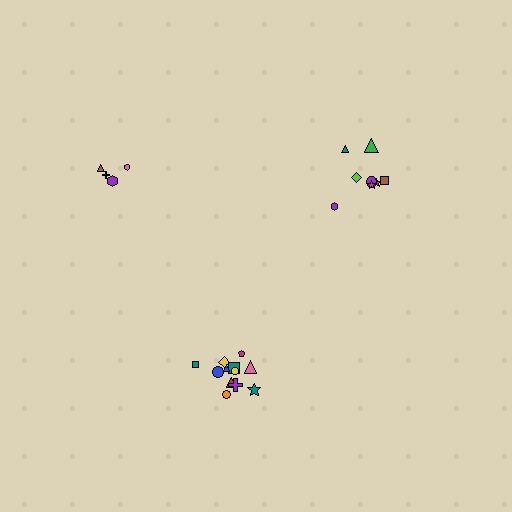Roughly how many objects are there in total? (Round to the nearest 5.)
Roughly 25 objects in total.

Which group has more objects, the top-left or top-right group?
The top-right group.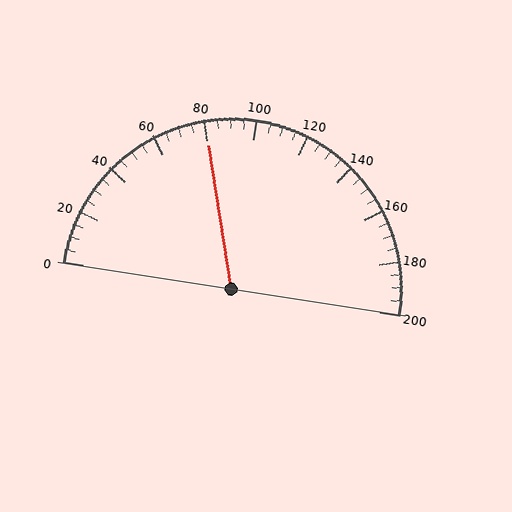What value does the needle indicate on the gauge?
The needle indicates approximately 80.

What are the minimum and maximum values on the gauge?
The gauge ranges from 0 to 200.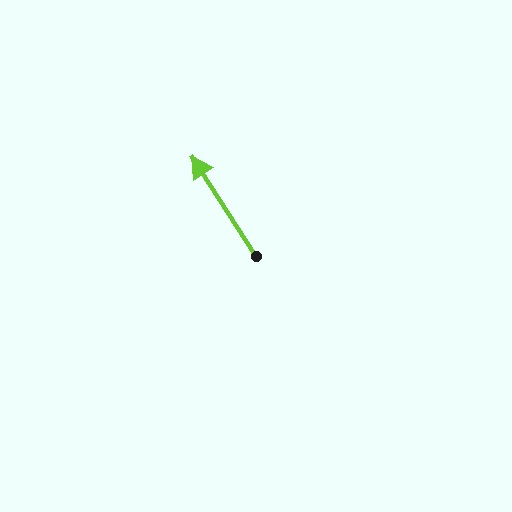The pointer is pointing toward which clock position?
Roughly 11 o'clock.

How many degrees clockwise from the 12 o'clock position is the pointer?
Approximately 327 degrees.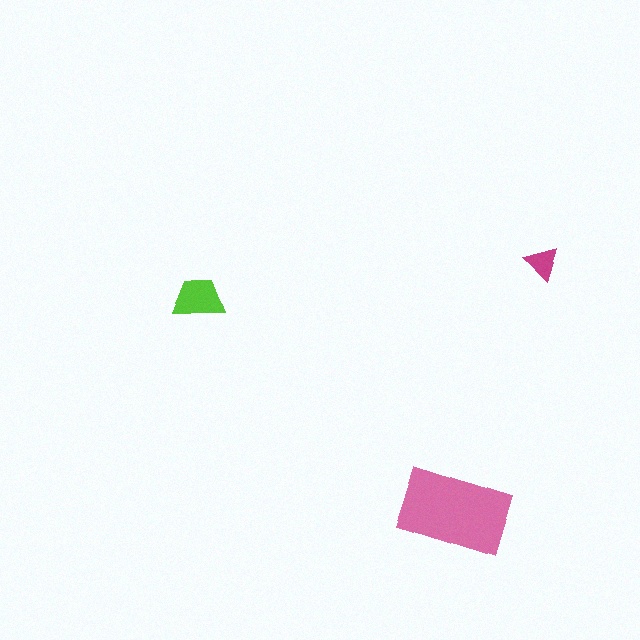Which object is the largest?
The pink rectangle.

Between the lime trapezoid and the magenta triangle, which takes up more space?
The lime trapezoid.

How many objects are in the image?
There are 3 objects in the image.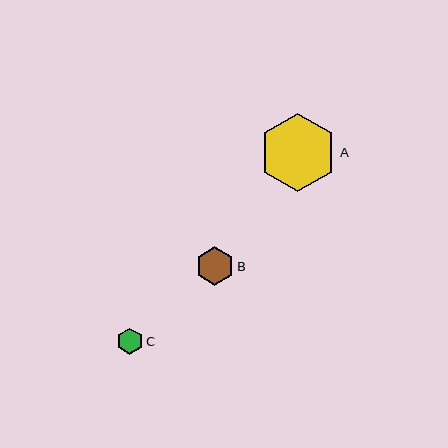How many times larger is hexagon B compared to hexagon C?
Hexagon B is approximately 1.5 times the size of hexagon C.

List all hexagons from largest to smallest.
From largest to smallest: A, B, C.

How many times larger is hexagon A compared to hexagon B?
Hexagon A is approximately 2.0 times the size of hexagon B.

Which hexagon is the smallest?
Hexagon C is the smallest with a size of approximately 26 pixels.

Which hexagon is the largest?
Hexagon A is the largest with a size of approximately 78 pixels.